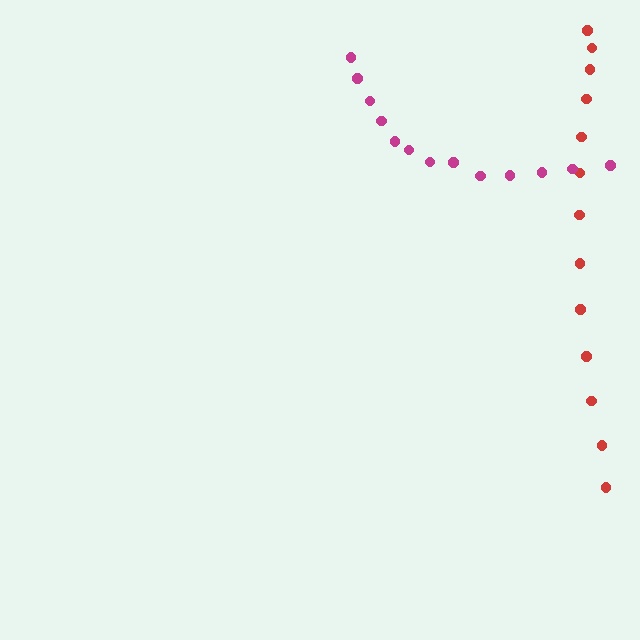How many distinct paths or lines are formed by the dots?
There are 2 distinct paths.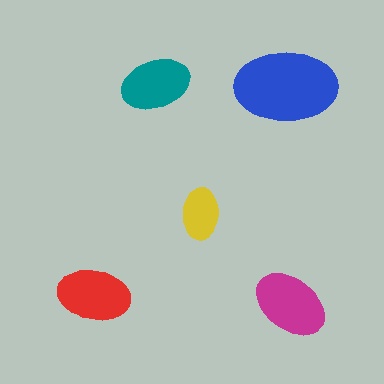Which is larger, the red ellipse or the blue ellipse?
The blue one.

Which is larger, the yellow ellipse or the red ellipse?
The red one.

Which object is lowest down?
The magenta ellipse is bottommost.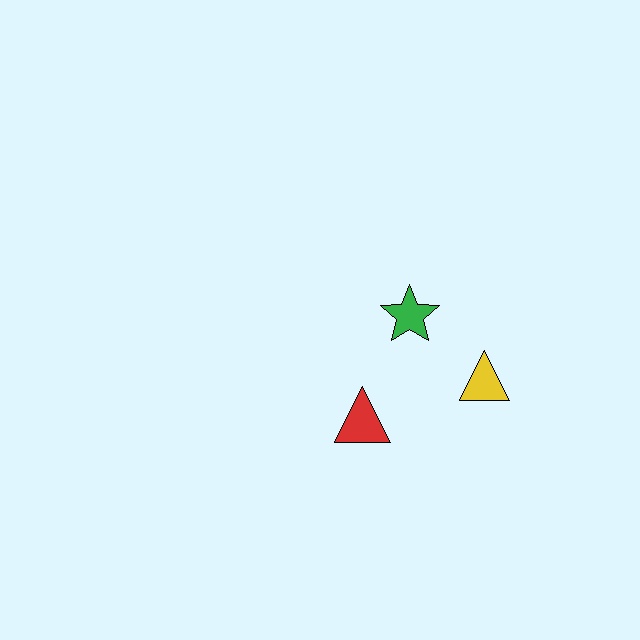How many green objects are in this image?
There is 1 green object.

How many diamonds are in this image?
There are no diamonds.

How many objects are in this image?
There are 3 objects.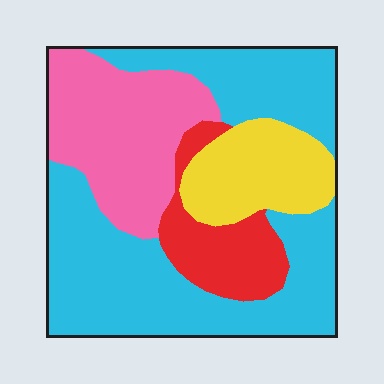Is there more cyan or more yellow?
Cyan.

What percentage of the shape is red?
Red takes up about one eighth (1/8) of the shape.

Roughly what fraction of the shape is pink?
Pink takes up about one quarter (1/4) of the shape.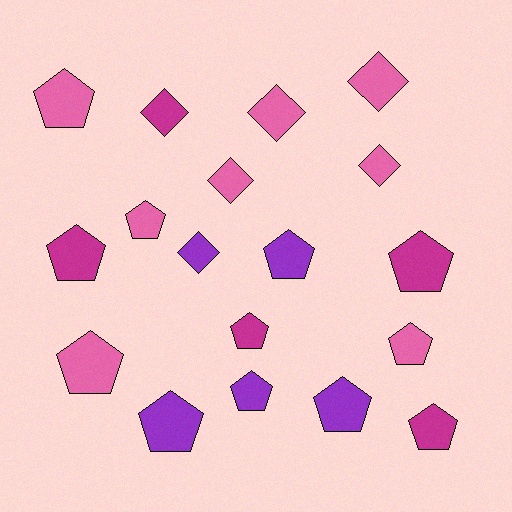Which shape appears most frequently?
Pentagon, with 12 objects.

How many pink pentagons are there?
There are 4 pink pentagons.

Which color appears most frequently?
Pink, with 8 objects.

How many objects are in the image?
There are 18 objects.